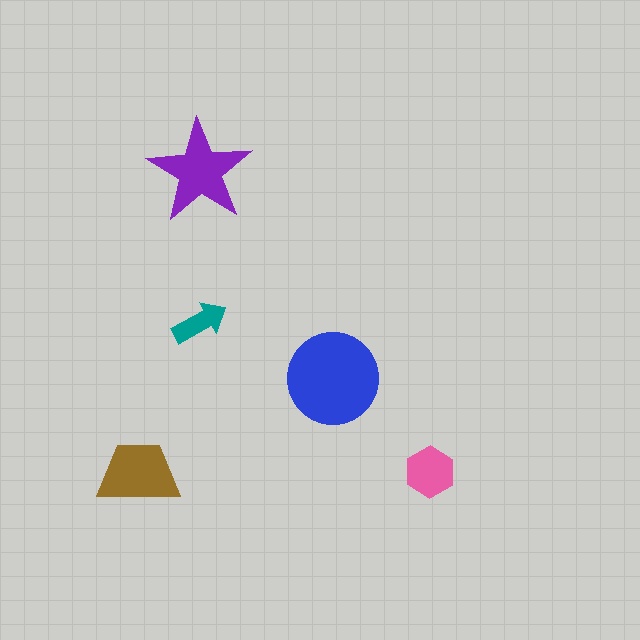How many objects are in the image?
There are 5 objects in the image.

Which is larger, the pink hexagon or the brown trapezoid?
The brown trapezoid.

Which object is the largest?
The blue circle.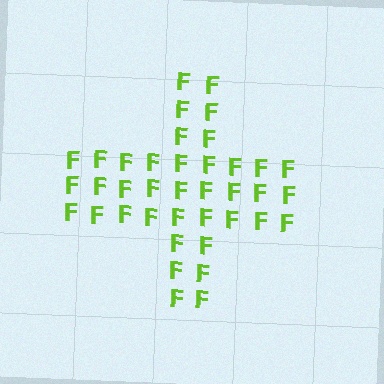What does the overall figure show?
The overall figure shows a cross.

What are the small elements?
The small elements are letter F's.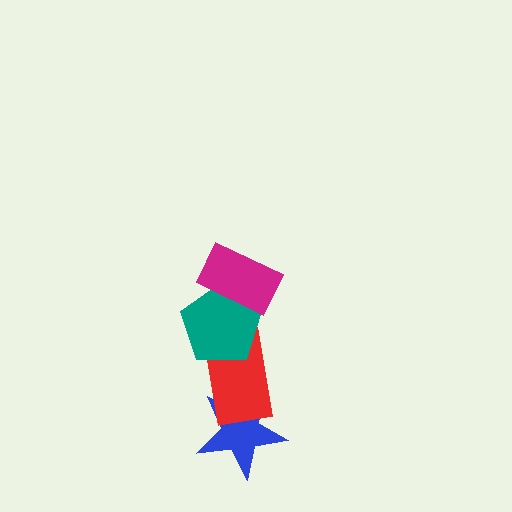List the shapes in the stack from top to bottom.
From top to bottom: the magenta rectangle, the teal pentagon, the red rectangle, the blue star.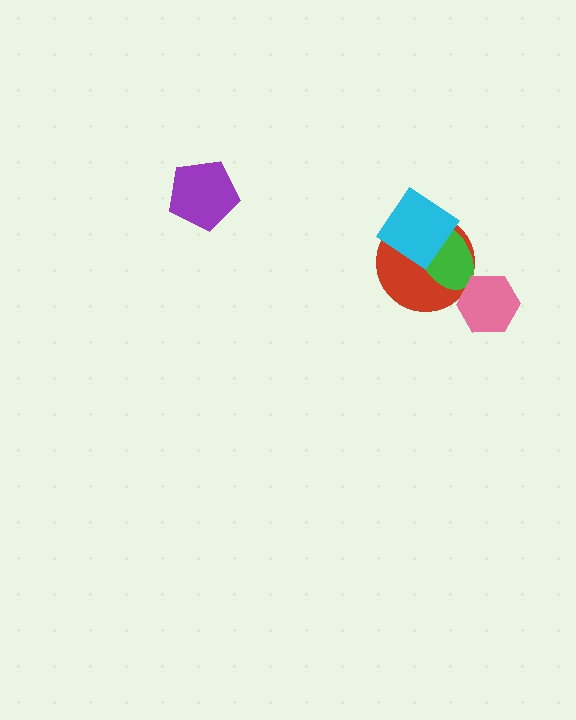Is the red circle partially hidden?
Yes, it is partially covered by another shape.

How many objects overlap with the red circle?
2 objects overlap with the red circle.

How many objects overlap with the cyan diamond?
2 objects overlap with the cyan diamond.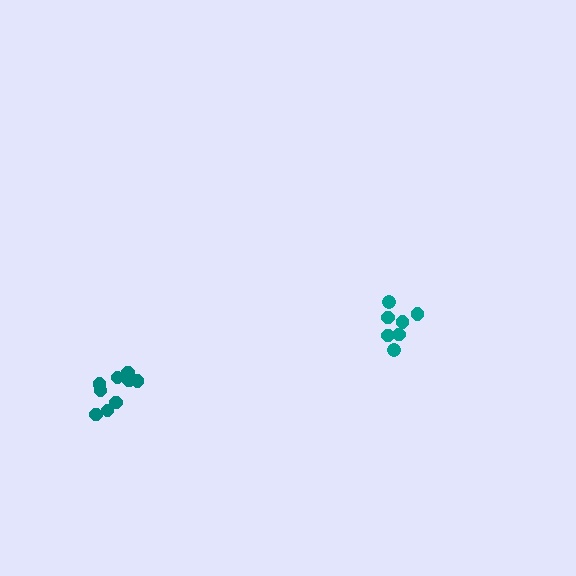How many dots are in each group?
Group 1: 7 dots, Group 2: 9 dots (16 total).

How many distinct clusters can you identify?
There are 2 distinct clusters.